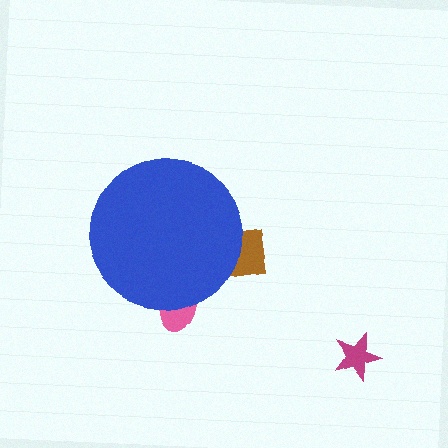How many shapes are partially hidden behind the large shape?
2 shapes are partially hidden.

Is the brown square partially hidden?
Yes, the brown square is partially hidden behind the blue circle.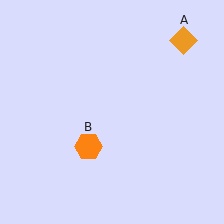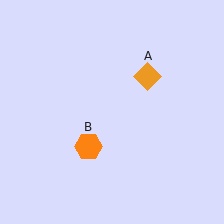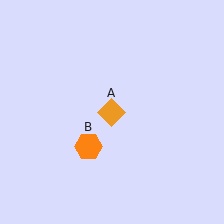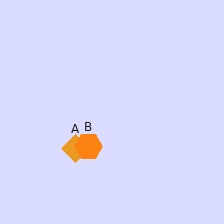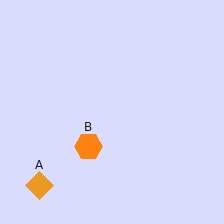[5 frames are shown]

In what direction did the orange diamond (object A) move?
The orange diamond (object A) moved down and to the left.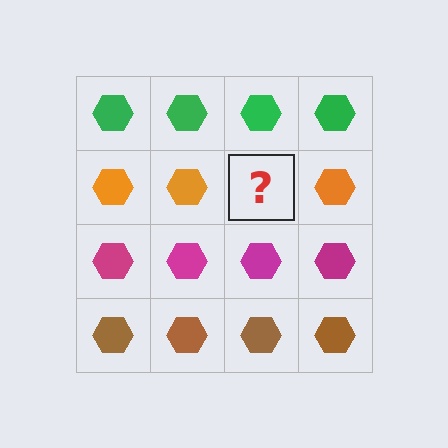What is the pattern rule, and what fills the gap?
The rule is that each row has a consistent color. The gap should be filled with an orange hexagon.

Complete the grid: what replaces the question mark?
The question mark should be replaced with an orange hexagon.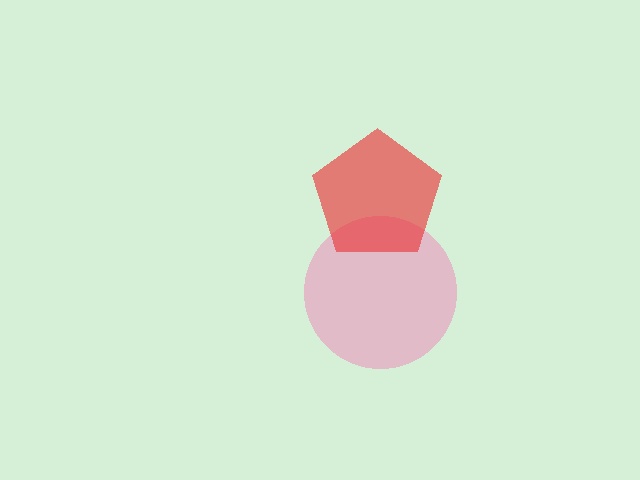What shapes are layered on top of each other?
The layered shapes are: a pink circle, a red pentagon.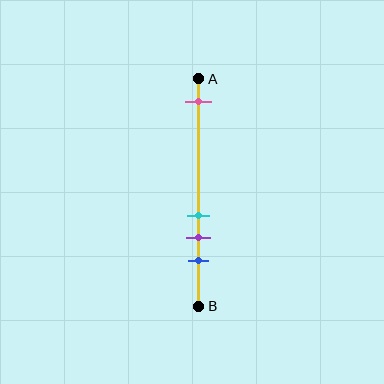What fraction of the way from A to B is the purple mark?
The purple mark is approximately 70% (0.7) of the way from A to B.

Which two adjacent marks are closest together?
The cyan and purple marks are the closest adjacent pair.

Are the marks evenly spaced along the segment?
No, the marks are not evenly spaced.